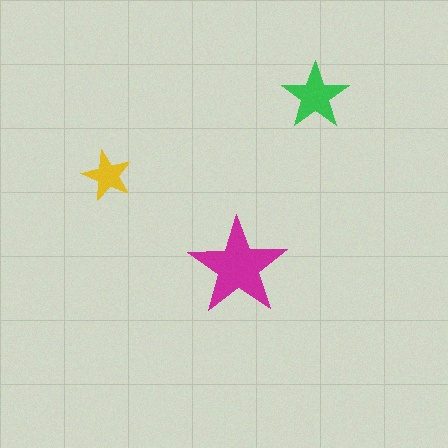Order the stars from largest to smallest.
the magenta one, the green one, the yellow one.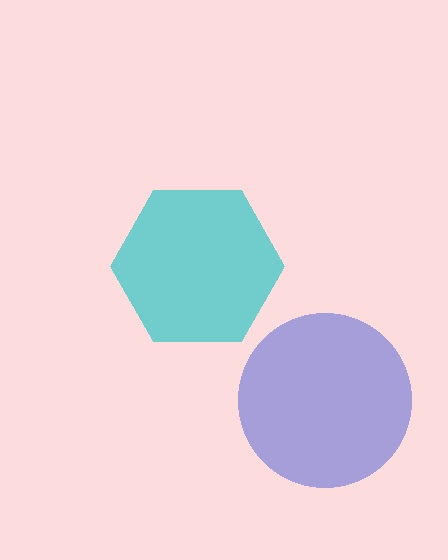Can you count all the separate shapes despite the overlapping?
Yes, there are 2 separate shapes.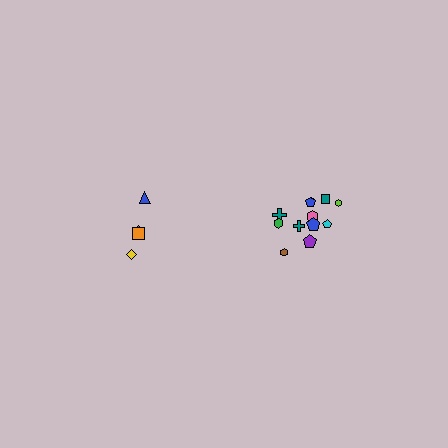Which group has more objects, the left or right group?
The right group.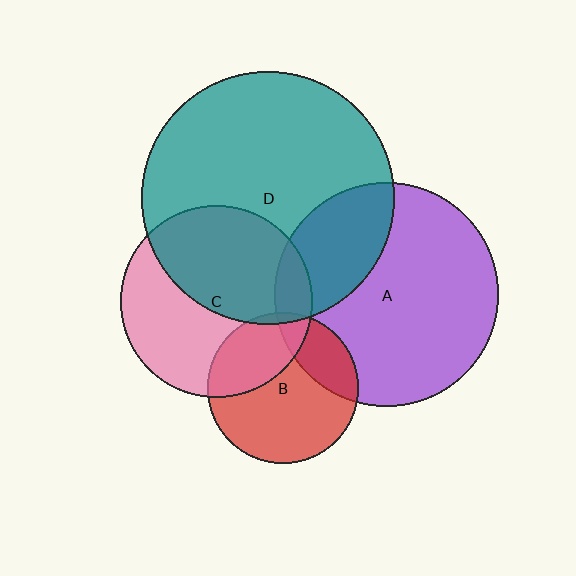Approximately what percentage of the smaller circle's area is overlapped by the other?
Approximately 5%.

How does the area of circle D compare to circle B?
Approximately 2.8 times.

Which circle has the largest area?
Circle D (teal).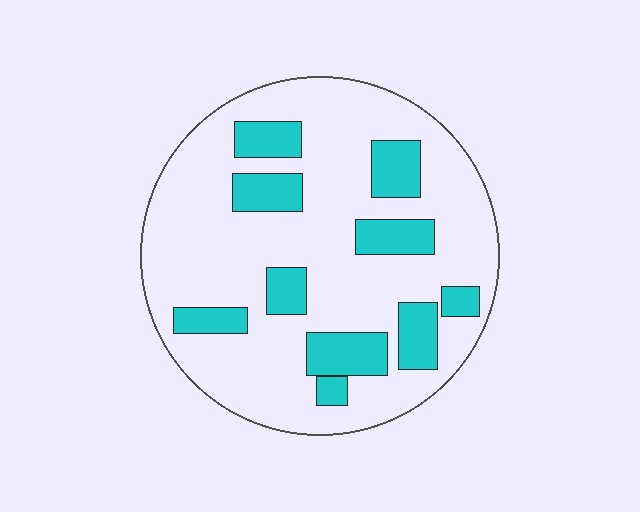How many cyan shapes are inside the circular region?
10.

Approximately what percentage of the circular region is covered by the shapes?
Approximately 25%.